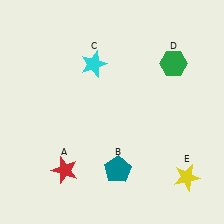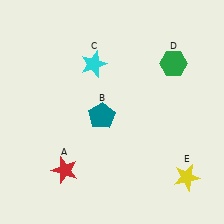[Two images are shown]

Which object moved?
The teal pentagon (B) moved up.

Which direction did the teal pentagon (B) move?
The teal pentagon (B) moved up.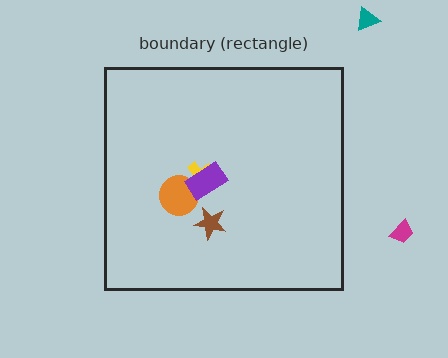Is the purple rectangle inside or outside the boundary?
Inside.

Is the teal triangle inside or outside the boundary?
Outside.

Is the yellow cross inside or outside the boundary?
Inside.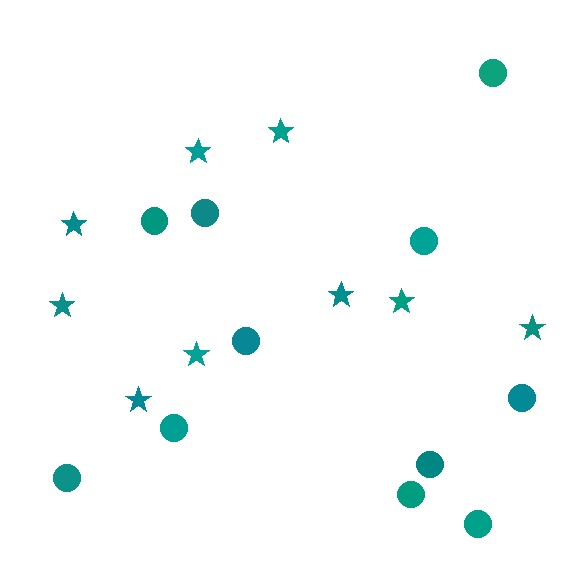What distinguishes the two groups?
There are 2 groups: one group of circles (11) and one group of stars (9).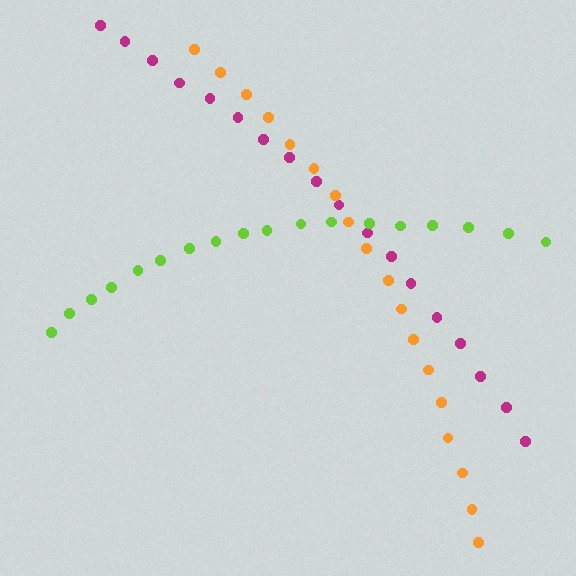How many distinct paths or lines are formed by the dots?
There are 3 distinct paths.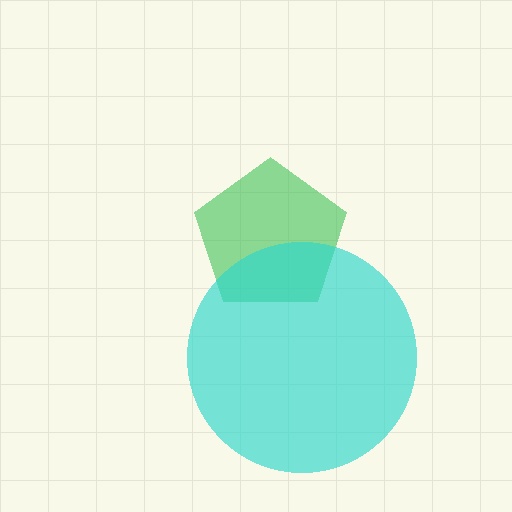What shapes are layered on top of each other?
The layered shapes are: a green pentagon, a cyan circle.